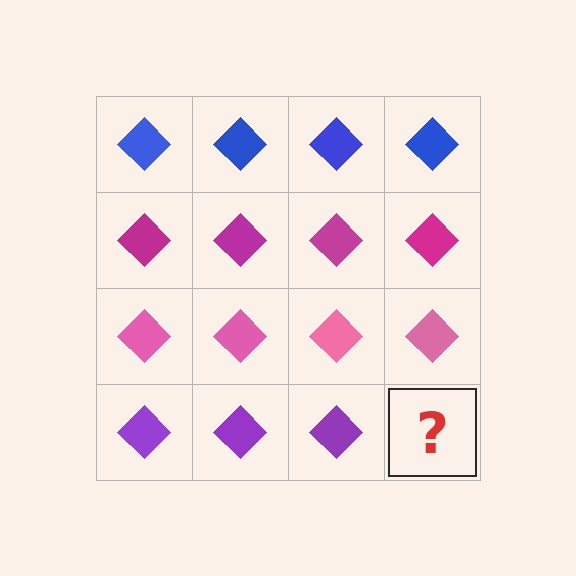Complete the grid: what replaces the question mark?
The question mark should be replaced with a purple diamond.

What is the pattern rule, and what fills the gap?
The rule is that each row has a consistent color. The gap should be filled with a purple diamond.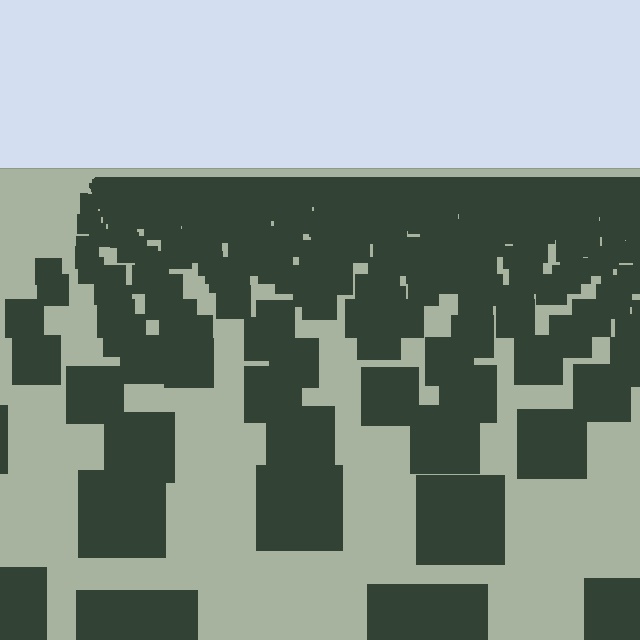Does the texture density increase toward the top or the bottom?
Density increases toward the top.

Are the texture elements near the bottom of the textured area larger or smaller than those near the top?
Larger. Near the bottom, elements are closer to the viewer and appear at a bigger on-screen size.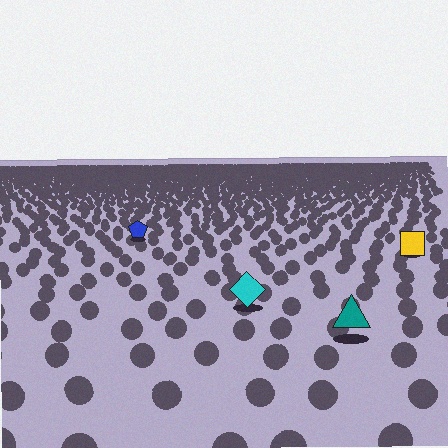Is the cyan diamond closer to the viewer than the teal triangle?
No. The teal triangle is closer — you can tell from the texture gradient: the ground texture is coarser near it.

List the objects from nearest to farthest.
From nearest to farthest: the teal triangle, the cyan diamond, the yellow square, the blue pentagon.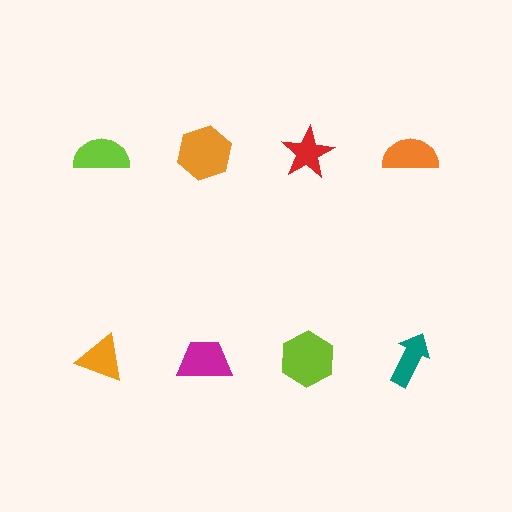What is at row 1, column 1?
A lime semicircle.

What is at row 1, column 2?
An orange hexagon.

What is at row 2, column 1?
An orange triangle.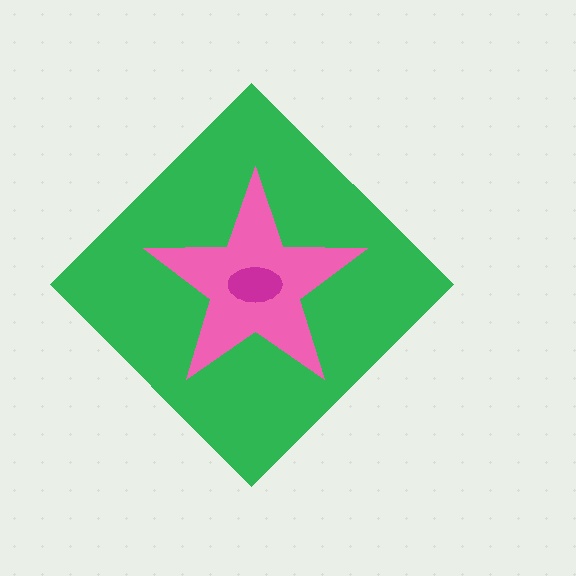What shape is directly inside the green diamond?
The pink star.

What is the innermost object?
The magenta ellipse.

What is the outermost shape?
The green diamond.